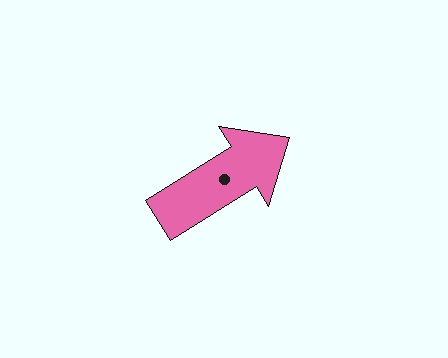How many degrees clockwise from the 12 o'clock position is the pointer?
Approximately 58 degrees.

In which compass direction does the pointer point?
Northeast.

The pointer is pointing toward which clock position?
Roughly 2 o'clock.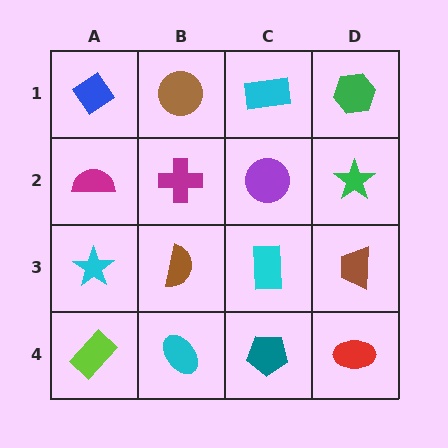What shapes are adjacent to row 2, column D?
A green hexagon (row 1, column D), a brown trapezoid (row 3, column D), a purple circle (row 2, column C).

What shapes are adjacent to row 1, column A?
A magenta semicircle (row 2, column A), a brown circle (row 1, column B).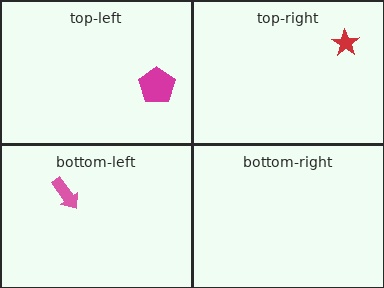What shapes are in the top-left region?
The magenta pentagon.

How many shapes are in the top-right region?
1.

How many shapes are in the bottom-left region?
1.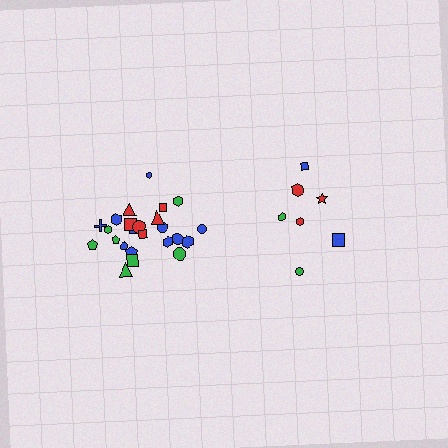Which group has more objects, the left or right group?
The left group.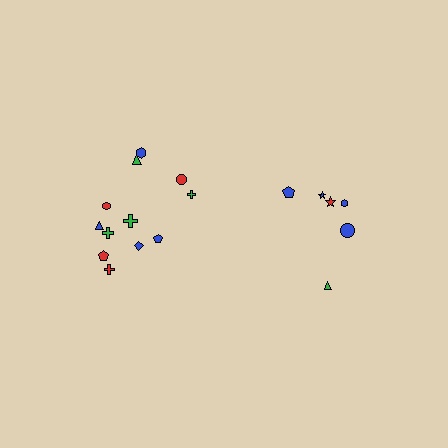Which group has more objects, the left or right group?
The left group.